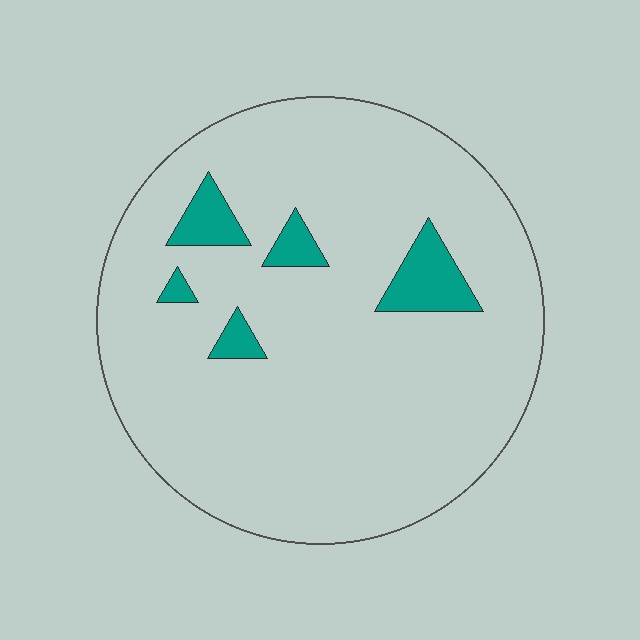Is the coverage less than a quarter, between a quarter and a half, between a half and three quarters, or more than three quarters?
Less than a quarter.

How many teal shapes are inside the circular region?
5.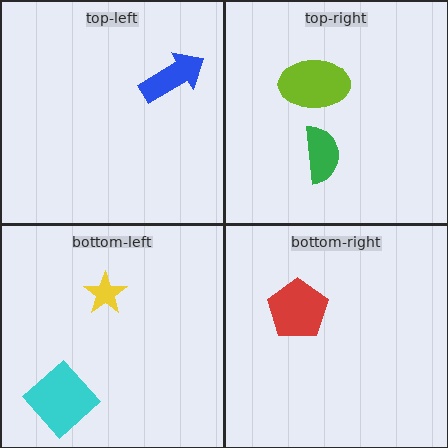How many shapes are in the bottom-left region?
2.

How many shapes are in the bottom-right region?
1.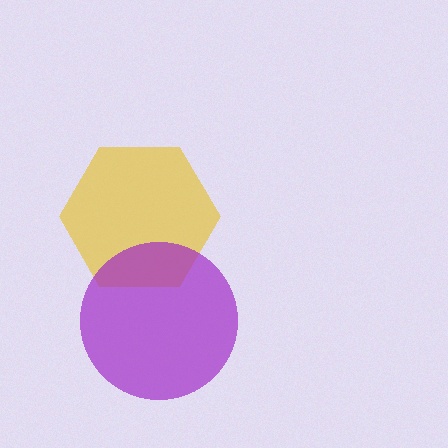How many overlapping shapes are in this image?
There are 2 overlapping shapes in the image.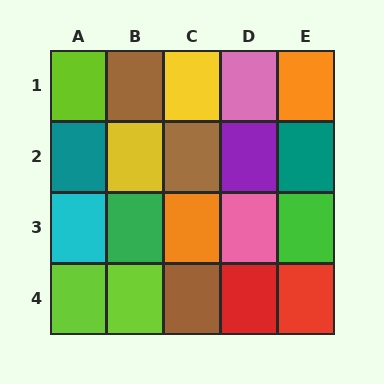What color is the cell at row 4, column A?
Lime.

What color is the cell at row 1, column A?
Lime.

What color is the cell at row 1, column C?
Yellow.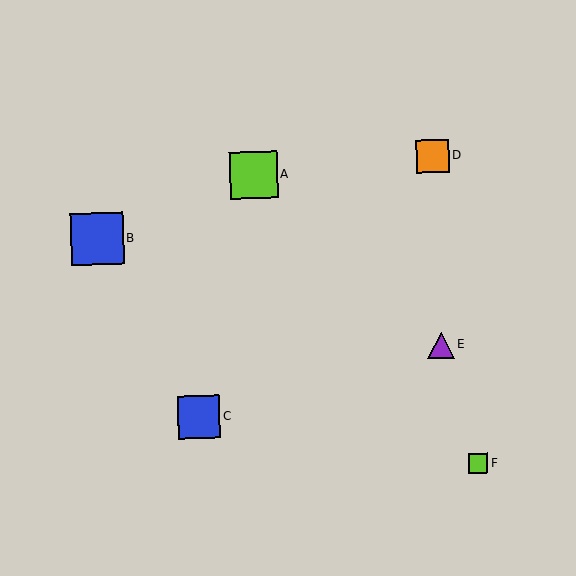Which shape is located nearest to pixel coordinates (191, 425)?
The blue square (labeled C) at (199, 417) is nearest to that location.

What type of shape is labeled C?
Shape C is a blue square.